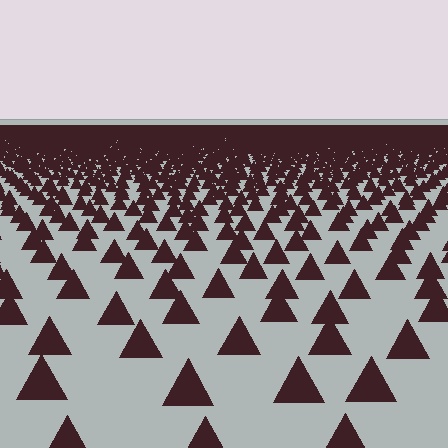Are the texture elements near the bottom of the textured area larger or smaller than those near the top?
Larger. Near the bottom, elements are closer to the viewer and appear at a bigger on-screen size.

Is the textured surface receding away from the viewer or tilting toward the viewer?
The surface is receding away from the viewer. Texture elements get smaller and denser toward the top.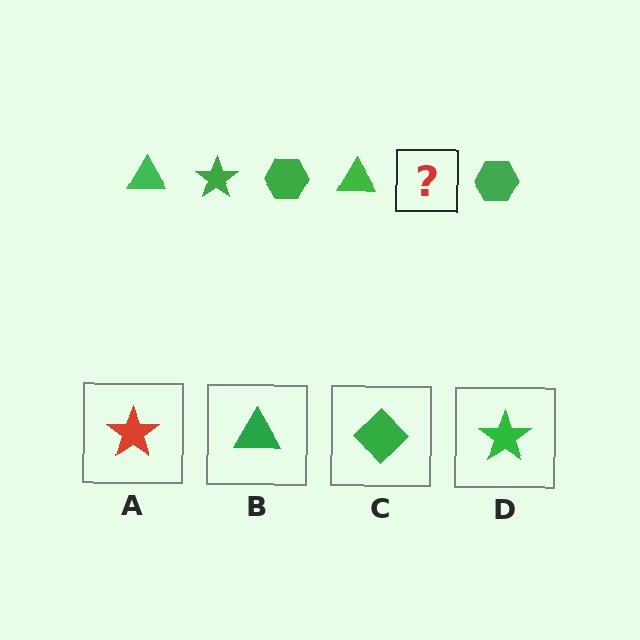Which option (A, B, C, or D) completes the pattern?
D.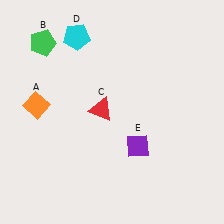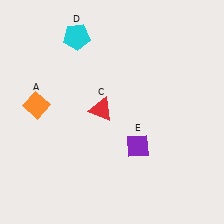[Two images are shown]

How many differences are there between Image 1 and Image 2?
There is 1 difference between the two images.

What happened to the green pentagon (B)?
The green pentagon (B) was removed in Image 2. It was in the top-left area of Image 1.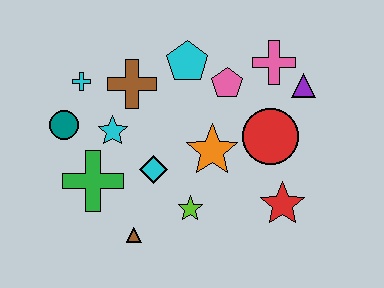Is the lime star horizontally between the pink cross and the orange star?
No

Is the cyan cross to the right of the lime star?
No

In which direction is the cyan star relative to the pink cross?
The cyan star is to the left of the pink cross.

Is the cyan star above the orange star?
Yes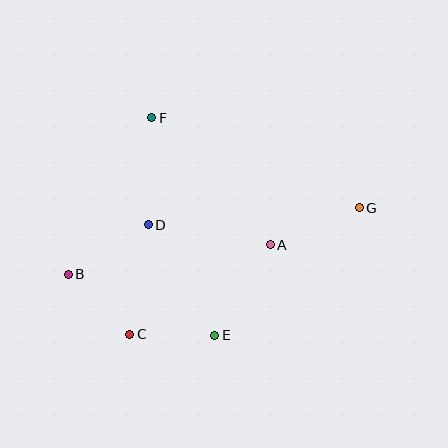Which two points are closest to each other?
Points C and E are closest to each other.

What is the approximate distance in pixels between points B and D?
The distance between B and D is approximately 94 pixels.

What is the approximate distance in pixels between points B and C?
The distance between B and C is approximately 86 pixels.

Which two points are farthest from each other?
Points B and G are farthest from each other.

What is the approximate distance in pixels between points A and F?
The distance between A and F is approximately 174 pixels.